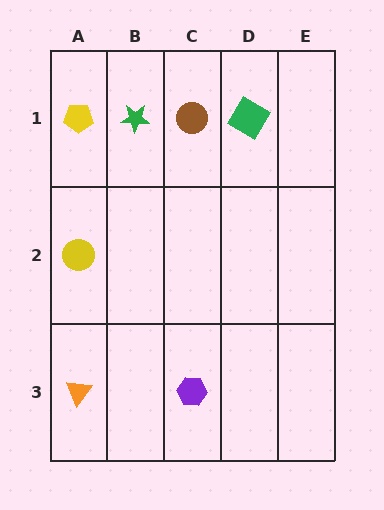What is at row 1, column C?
A brown circle.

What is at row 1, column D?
A green diamond.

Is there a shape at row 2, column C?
No, that cell is empty.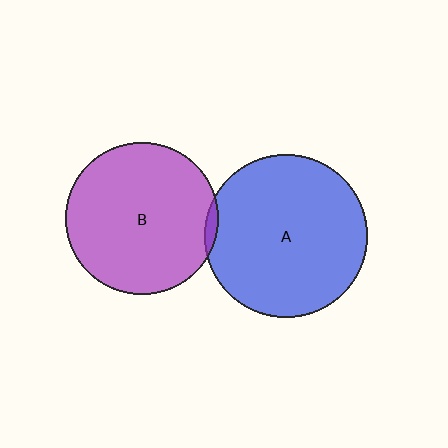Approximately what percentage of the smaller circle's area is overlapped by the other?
Approximately 5%.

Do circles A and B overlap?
Yes.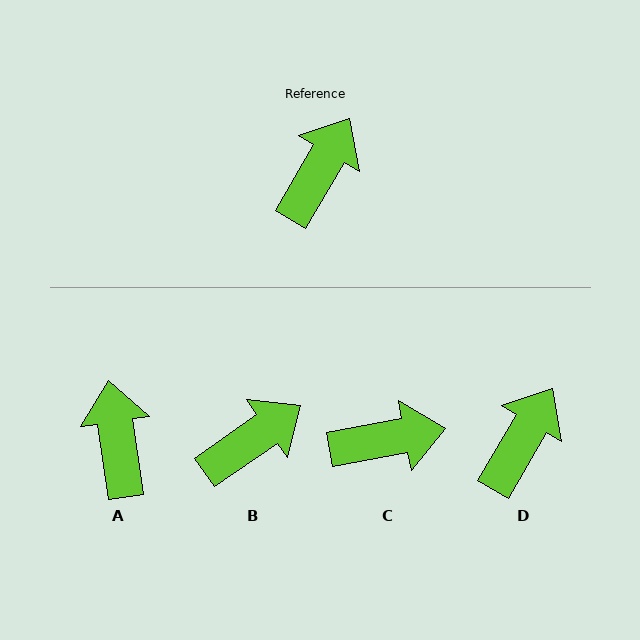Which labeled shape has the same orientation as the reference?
D.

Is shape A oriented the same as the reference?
No, it is off by about 39 degrees.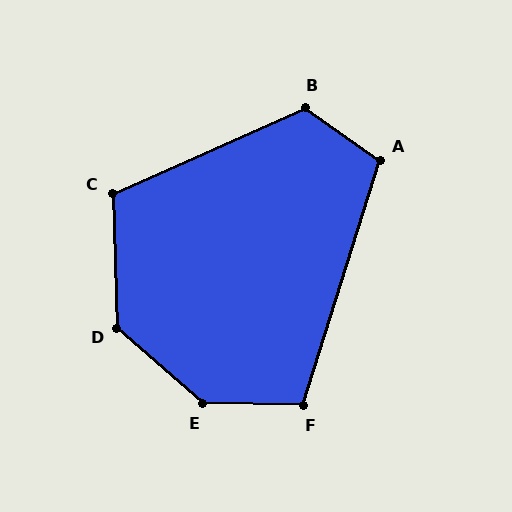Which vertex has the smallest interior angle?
F, at approximately 106 degrees.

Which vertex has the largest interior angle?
E, at approximately 140 degrees.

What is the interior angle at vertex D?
Approximately 133 degrees (obtuse).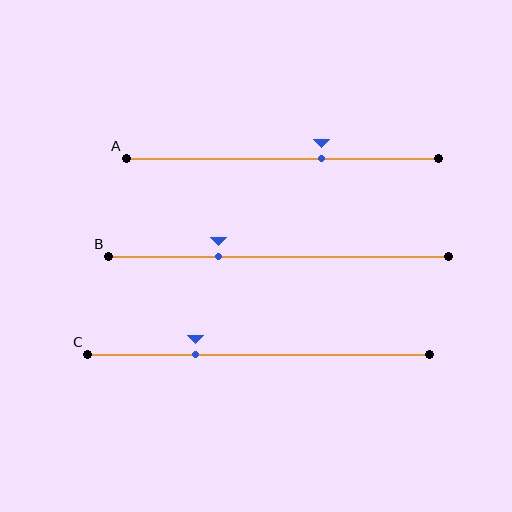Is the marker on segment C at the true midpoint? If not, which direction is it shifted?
No, the marker on segment C is shifted to the left by about 19% of the segment length.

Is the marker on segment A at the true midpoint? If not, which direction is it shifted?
No, the marker on segment A is shifted to the right by about 13% of the segment length.